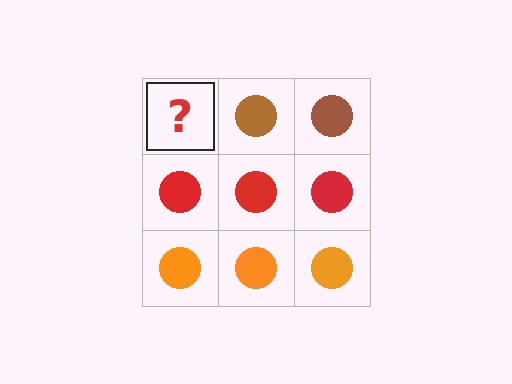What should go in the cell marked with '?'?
The missing cell should contain a brown circle.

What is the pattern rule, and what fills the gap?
The rule is that each row has a consistent color. The gap should be filled with a brown circle.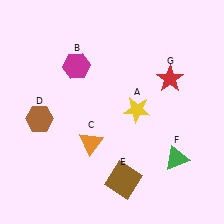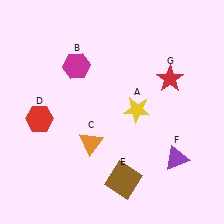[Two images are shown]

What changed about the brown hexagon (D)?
In Image 1, D is brown. In Image 2, it changed to red.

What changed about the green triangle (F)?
In Image 1, F is green. In Image 2, it changed to purple.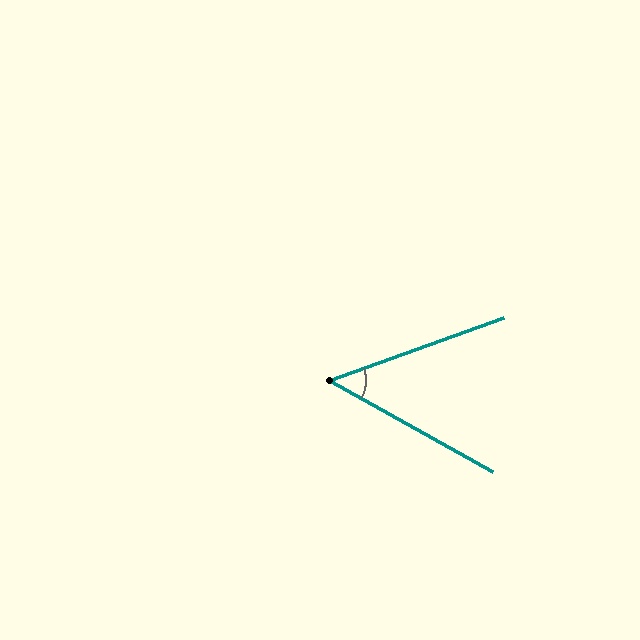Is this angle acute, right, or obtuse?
It is acute.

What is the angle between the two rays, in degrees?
Approximately 49 degrees.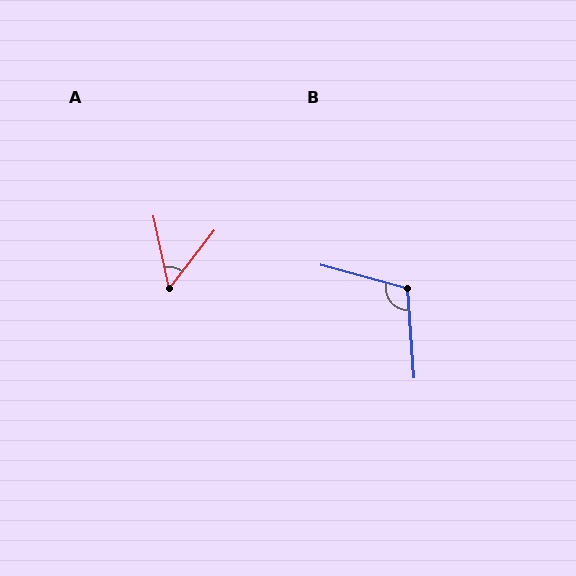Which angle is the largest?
B, at approximately 109 degrees.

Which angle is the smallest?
A, at approximately 50 degrees.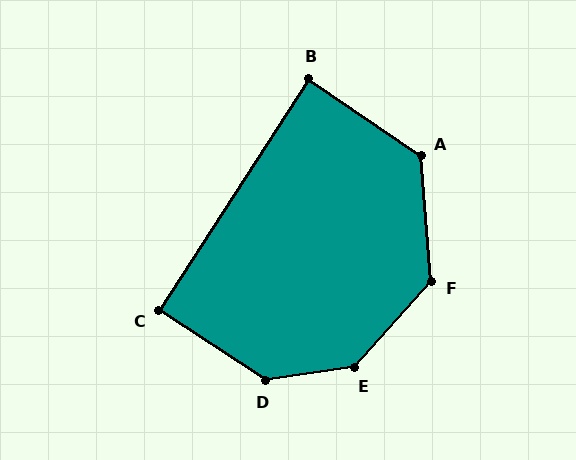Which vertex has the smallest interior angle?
B, at approximately 89 degrees.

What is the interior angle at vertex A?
Approximately 129 degrees (obtuse).